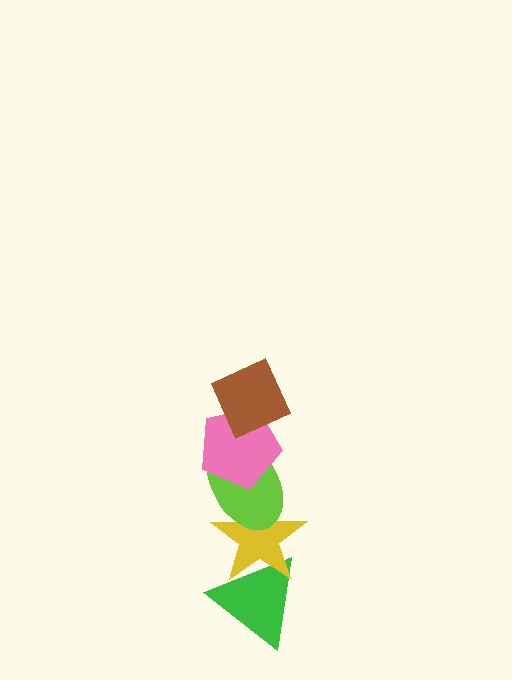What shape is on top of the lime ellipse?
The pink pentagon is on top of the lime ellipse.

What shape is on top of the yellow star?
The lime ellipse is on top of the yellow star.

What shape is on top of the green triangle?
The yellow star is on top of the green triangle.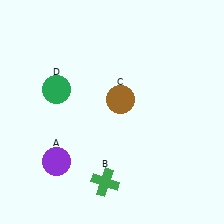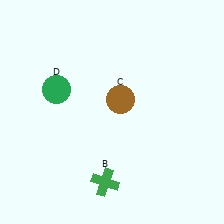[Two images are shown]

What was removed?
The purple circle (A) was removed in Image 2.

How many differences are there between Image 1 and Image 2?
There is 1 difference between the two images.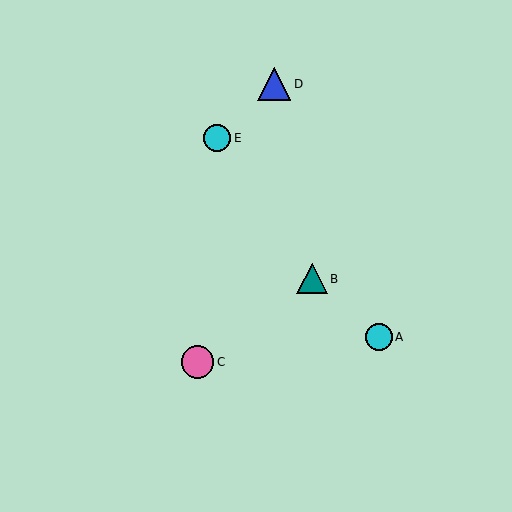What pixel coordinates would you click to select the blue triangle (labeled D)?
Click at (274, 84) to select the blue triangle D.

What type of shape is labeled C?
Shape C is a pink circle.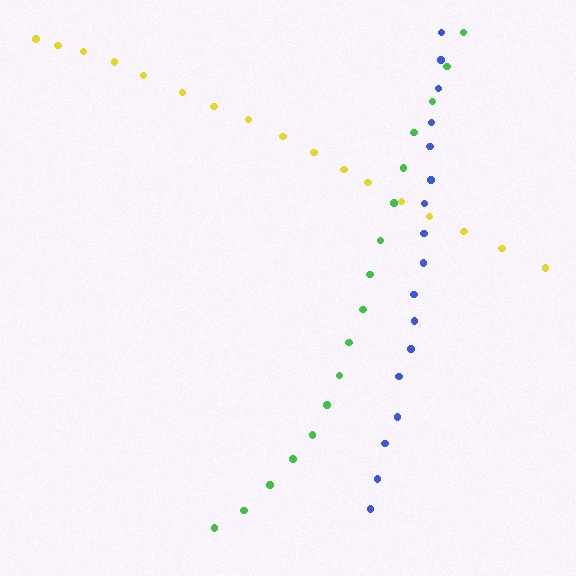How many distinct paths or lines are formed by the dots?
There are 3 distinct paths.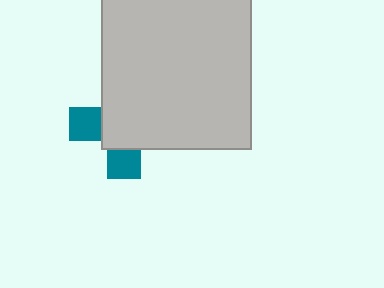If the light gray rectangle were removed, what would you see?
You would see the complete teal cross.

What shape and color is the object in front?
The object in front is a light gray rectangle.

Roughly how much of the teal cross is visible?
A small part of it is visible (roughly 33%).